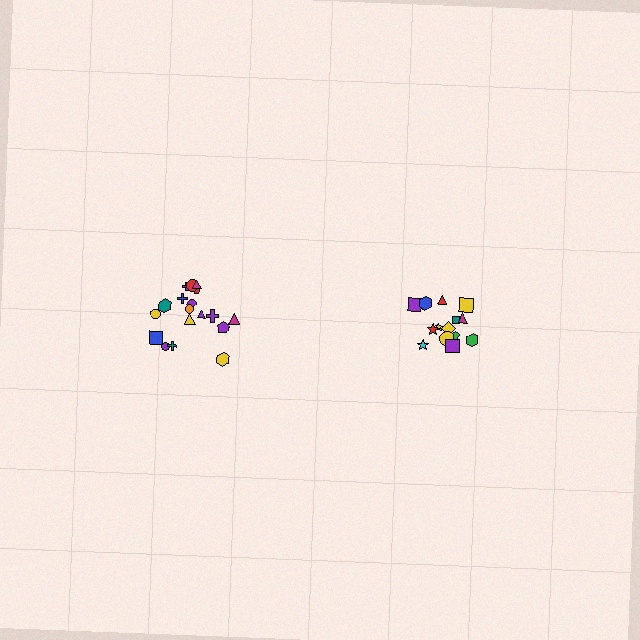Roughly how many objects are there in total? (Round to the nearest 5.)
Roughly 35 objects in total.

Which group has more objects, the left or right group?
The left group.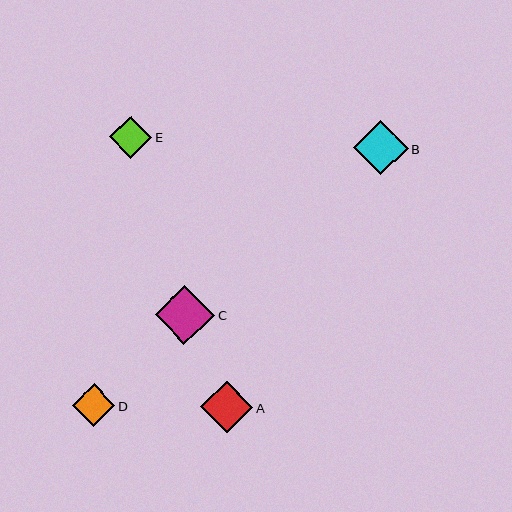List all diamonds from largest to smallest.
From largest to smallest: C, B, A, D, E.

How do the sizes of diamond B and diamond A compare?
Diamond B and diamond A are approximately the same size.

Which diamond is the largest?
Diamond C is the largest with a size of approximately 60 pixels.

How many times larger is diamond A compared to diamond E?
Diamond A is approximately 1.2 times the size of diamond E.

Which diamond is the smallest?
Diamond E is the smallest with a size of approximately 42 pixels.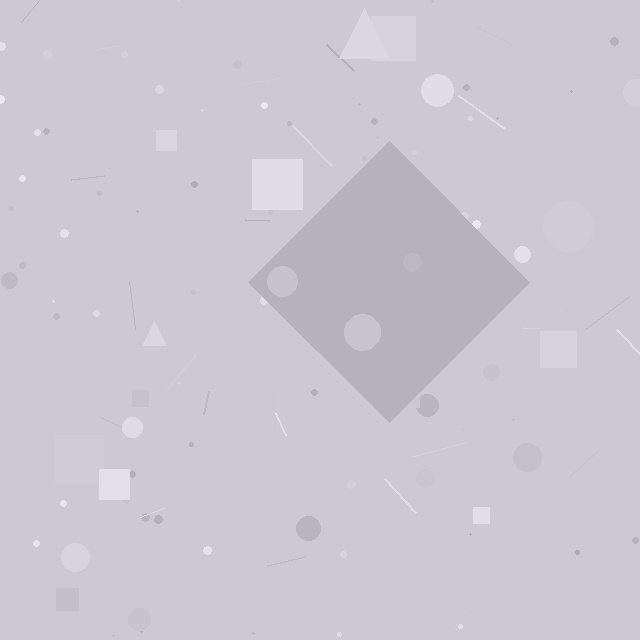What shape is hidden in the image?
A diamond is hidden in the image.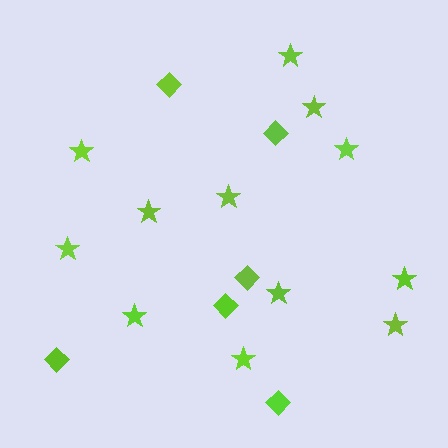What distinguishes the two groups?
There are 2 groups: one group of stars (12) and one group of diamonds (6).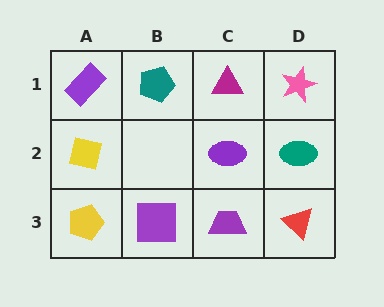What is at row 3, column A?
A yellow pentagon.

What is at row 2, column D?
A teal ellipse.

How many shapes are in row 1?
4 shapes.